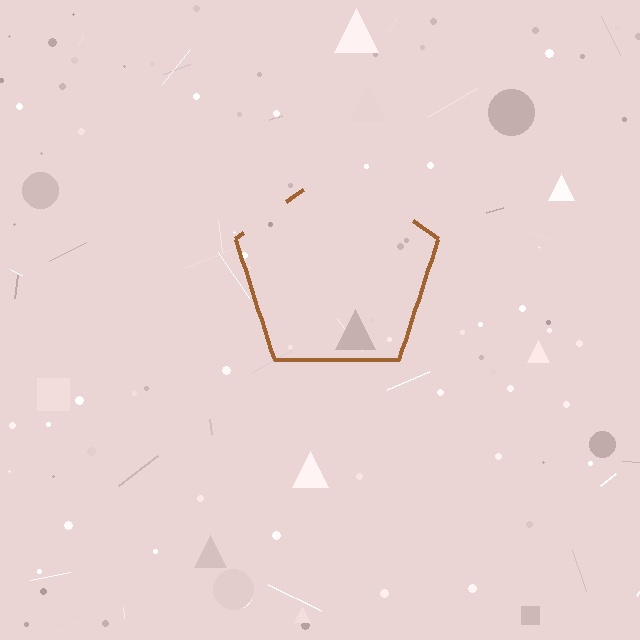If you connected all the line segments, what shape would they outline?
They would outline a pentagon.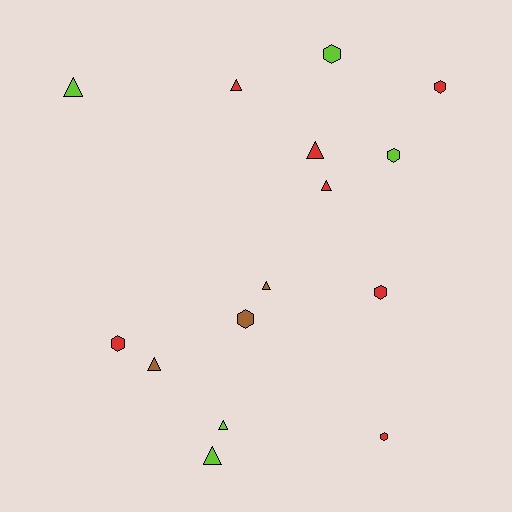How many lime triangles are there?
There are 3 lime triangles.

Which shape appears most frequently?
Triangle, with 8 objects.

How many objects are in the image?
There are 15 objects.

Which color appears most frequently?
Red, with 7 objects.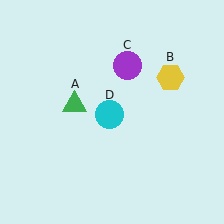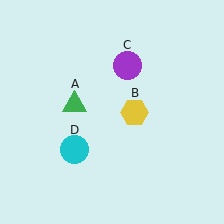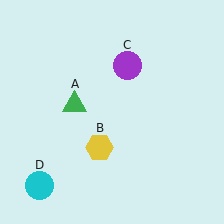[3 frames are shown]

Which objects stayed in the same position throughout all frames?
Green triangle (object A) and purple circle (object C) remained stationary.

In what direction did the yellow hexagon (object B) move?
The yellow hexagon (object B) moved down and to the left.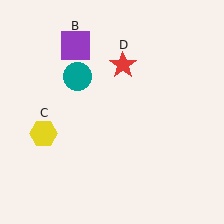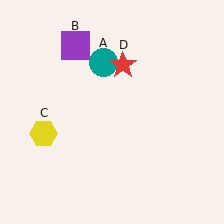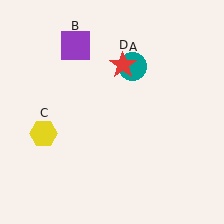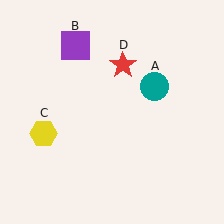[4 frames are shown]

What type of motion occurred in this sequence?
The teal circle (object A) rotated clockwise around the center of the scene.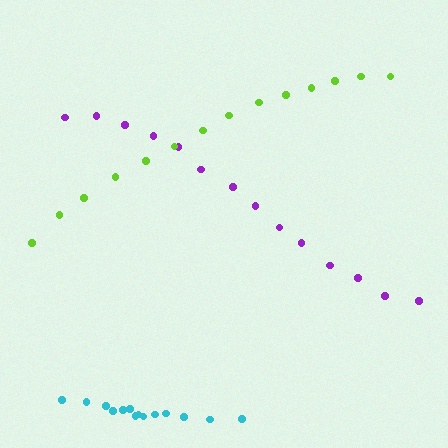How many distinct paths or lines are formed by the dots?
There are 3 distinct paths.